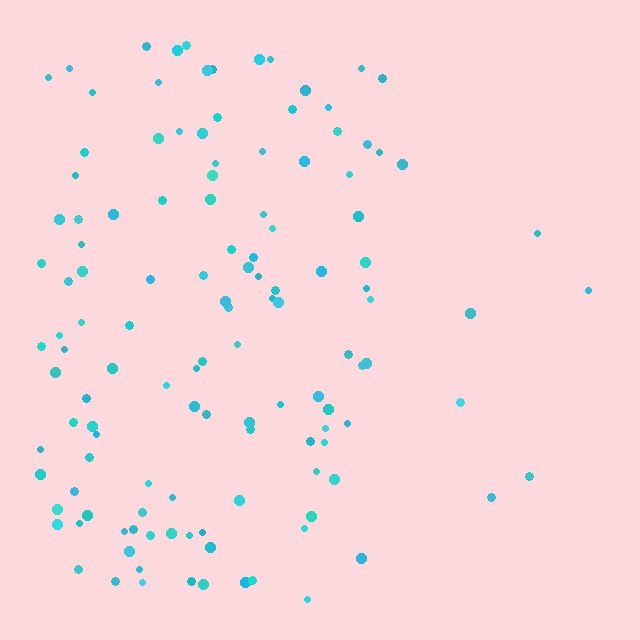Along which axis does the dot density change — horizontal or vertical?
Horizontal.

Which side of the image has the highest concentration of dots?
The left.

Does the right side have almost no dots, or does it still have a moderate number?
Still a moderate number, just noticeably fewer than the left.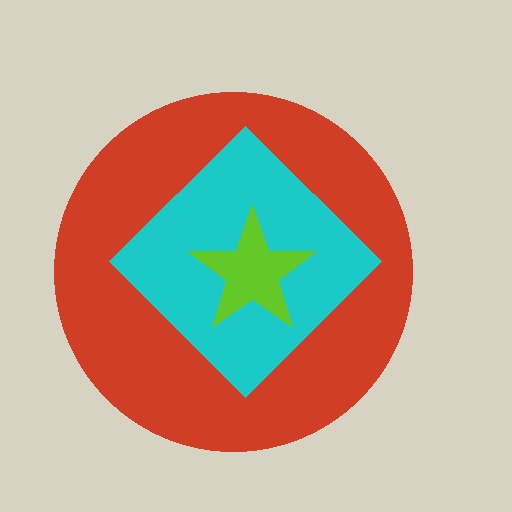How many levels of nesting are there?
3.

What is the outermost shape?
The red circle.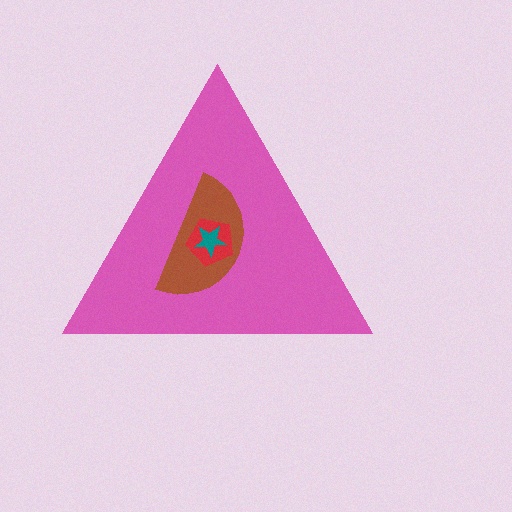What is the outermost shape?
The pink triangle.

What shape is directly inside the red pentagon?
The teal star.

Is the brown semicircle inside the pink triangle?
Yes.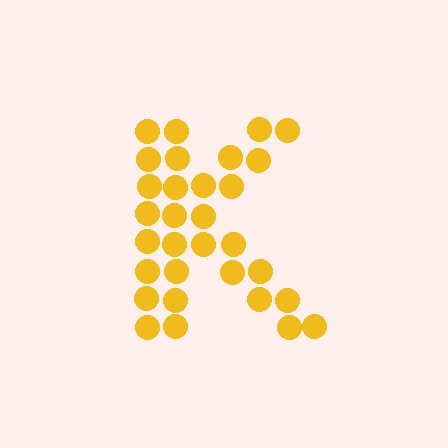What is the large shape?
The large shape is the letter K.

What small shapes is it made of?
It is made of small circles.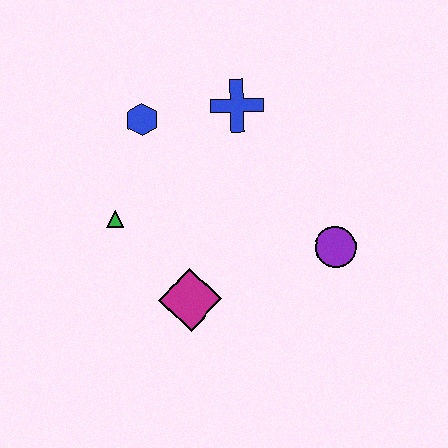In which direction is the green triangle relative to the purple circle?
The green triangle is to the left of the purple circle.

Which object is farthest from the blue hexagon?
The purple circle is farthest from the blue hexagon.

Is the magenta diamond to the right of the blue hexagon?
Yes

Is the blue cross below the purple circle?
No